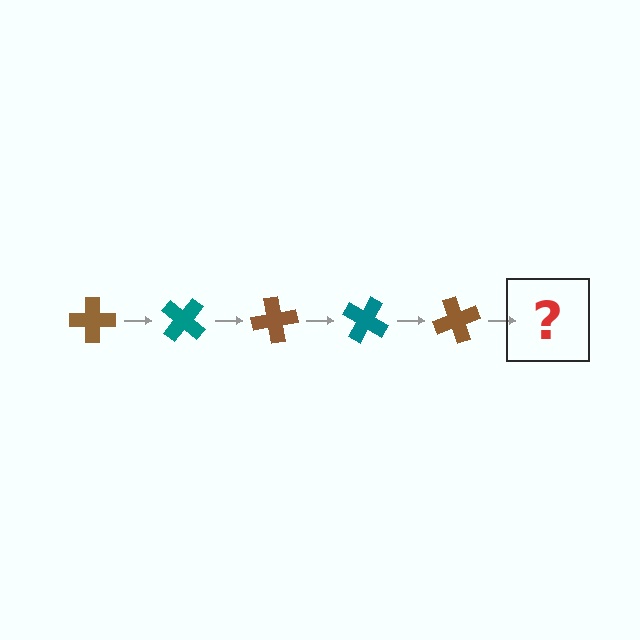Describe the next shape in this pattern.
It should be a teal cross, rotated 200 degrees from the start.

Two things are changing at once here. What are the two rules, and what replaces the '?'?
The two rules are that it rotates 40 degrees each step and the color cycles through brown and teal. The '?' should be a teal cross, rotated 200 degrees from the start.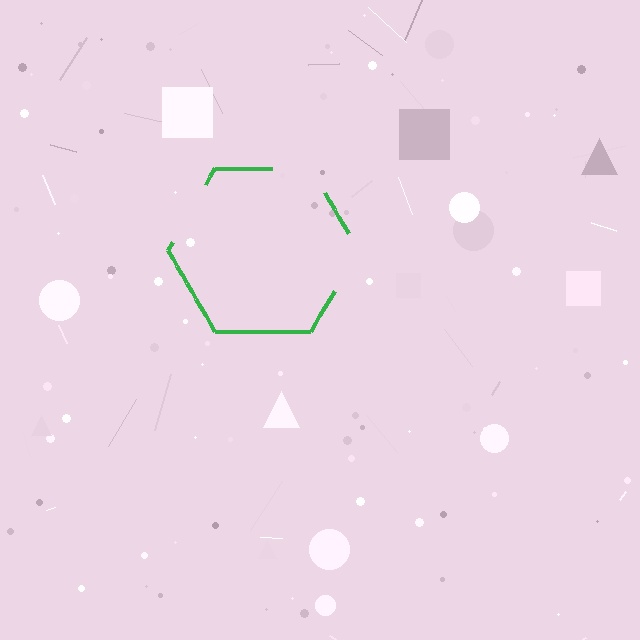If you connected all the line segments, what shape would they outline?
They would outline a hexagon.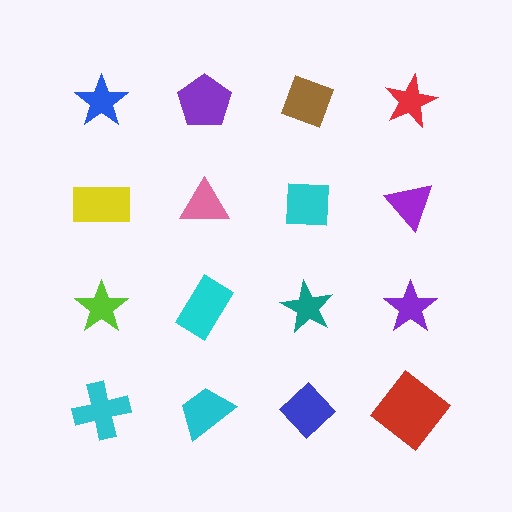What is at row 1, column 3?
A brown diamond.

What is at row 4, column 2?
A cyan trapezoid.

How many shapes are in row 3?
4 shapes.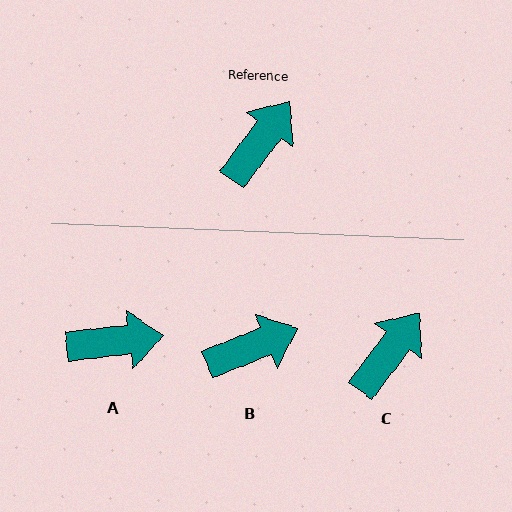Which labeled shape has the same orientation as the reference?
C.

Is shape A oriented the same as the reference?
No, it is off by about 47 degrees.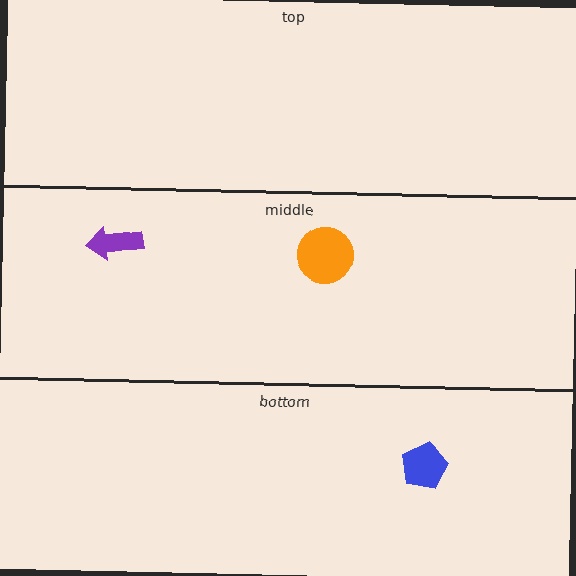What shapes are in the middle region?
The orange circle, the purple arrow.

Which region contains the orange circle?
The middle region.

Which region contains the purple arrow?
The middle region.